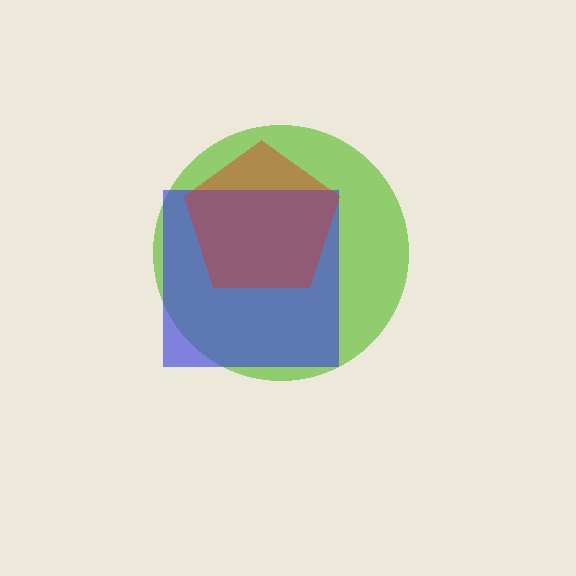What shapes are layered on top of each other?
The layered shapes are: a lime circle, a blue square, a red pentagon.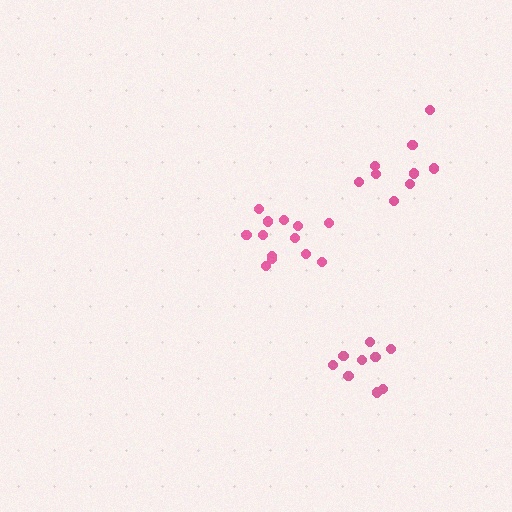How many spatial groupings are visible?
There are 3 spatial groupings.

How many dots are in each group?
Group 1: 13 dots, Group 2: 9 dots, Group 3: 9 dots (31 total).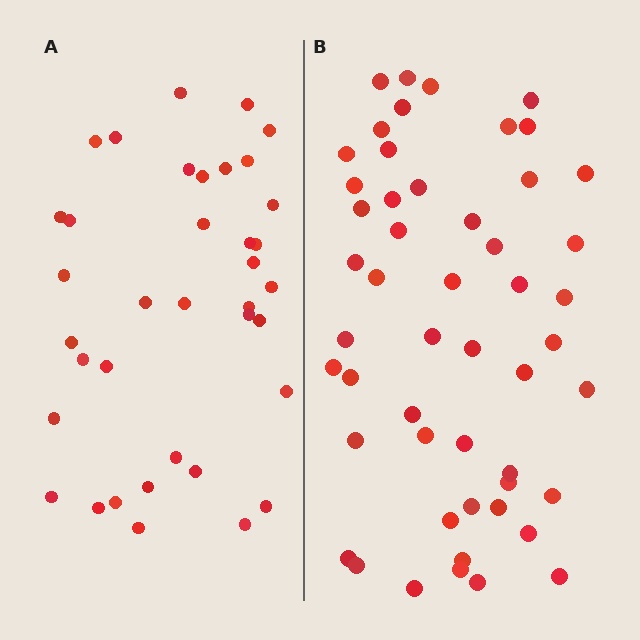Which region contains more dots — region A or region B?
Region B (the right region) has more dots.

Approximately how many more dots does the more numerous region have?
Region B has approximately 15 more dots than region A.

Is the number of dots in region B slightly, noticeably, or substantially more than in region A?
Region B has noticeably more, but not dramatically so. The ratio is roughly 1.4 to 1.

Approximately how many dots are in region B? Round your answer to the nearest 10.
About 50 dots. (The exact count is 51, which rounds to 50.)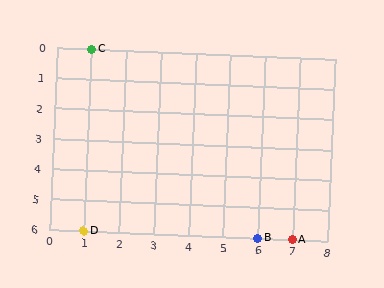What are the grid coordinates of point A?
Point A is at grid coordinates (7, 6).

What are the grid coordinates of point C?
Point C is at grid coordinates (1, 0).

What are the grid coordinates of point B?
Point B is at grid coordinates (6, 6).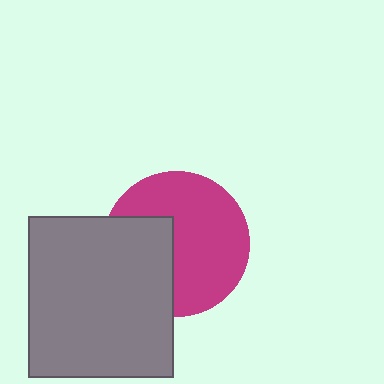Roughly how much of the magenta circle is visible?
About half of it is visible (roughly 65%).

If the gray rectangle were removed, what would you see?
You would see the complete magenta circle.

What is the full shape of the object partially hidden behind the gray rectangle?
The partially hidden object is a magenta circle.